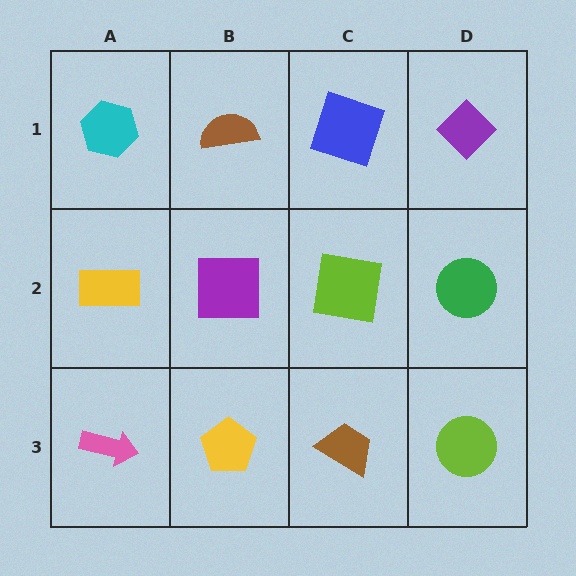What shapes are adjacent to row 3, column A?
A yellow rectangle (row 2, column A), a yellow pentagon (row 3, column B).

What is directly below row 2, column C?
A brown trapezoid.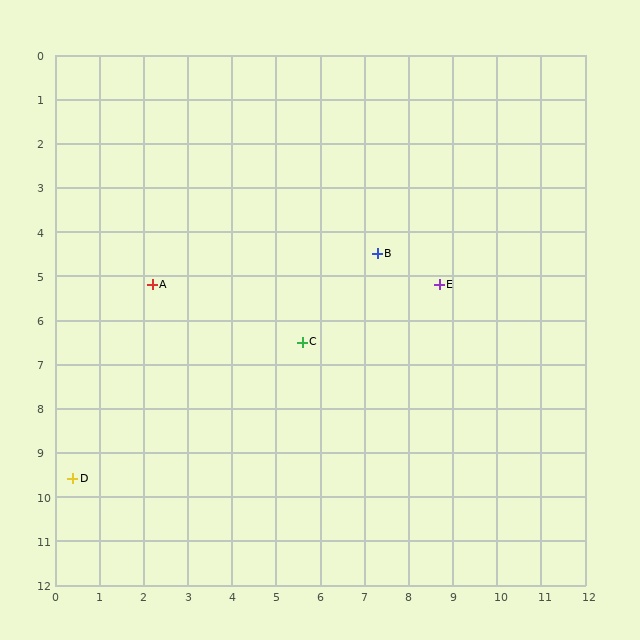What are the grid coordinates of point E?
Point E is at approximately (8.7, 5.2).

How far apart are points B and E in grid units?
Points B and E are about 1.6 grid units apart.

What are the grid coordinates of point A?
Point A is at approximately (2.2, 5.2).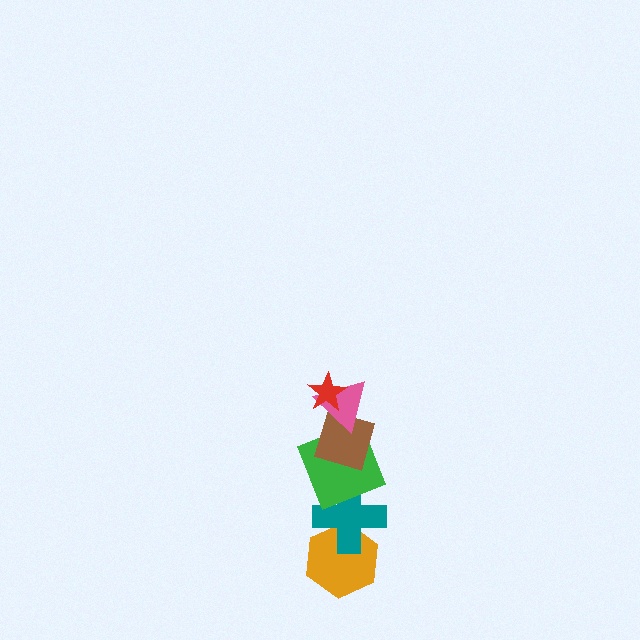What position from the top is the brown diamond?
The brown diamond is 3rd from the top.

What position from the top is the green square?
The green square is 4th from the top.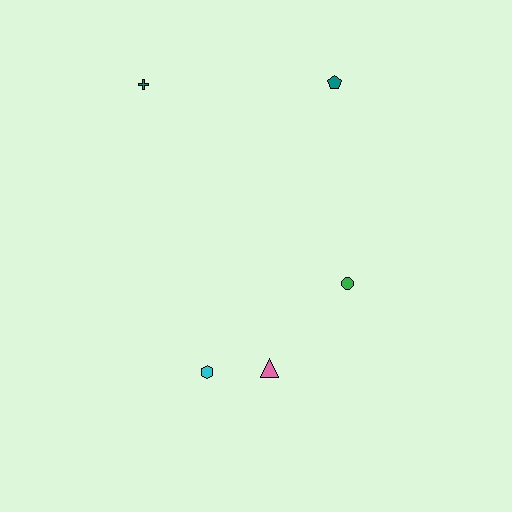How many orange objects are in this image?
There are no orange objects.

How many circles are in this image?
There is 1 circle.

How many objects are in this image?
There are 5 objects.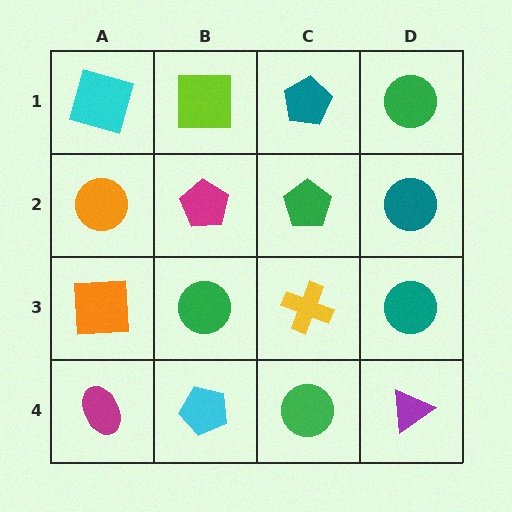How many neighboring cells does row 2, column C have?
4.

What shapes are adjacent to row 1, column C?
A green pentagon (row 2, column C), a lime square (row 1, column B), a green circle (row 1, column D).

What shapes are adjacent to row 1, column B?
A magenta pentagon (row 2, column B), a cyan square (row 1, column A), a teal pentagon (row 1, column C).